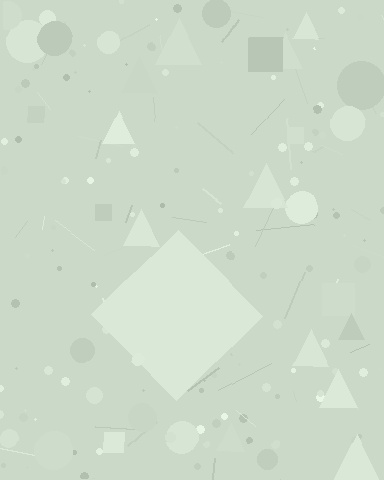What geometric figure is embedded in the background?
A diamond is embedded in the background.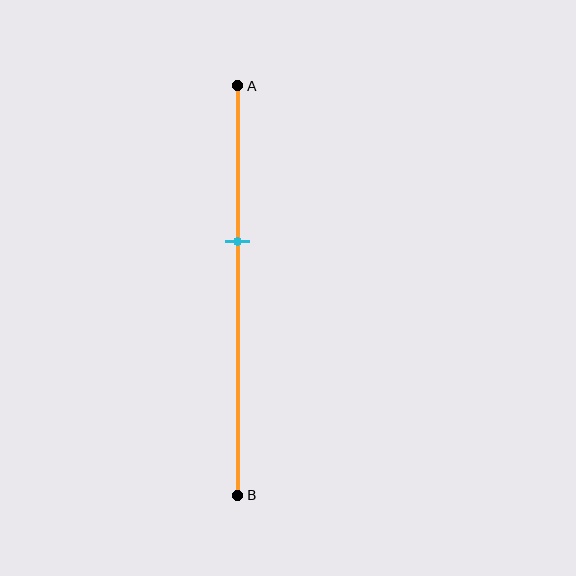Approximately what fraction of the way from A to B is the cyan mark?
The cyan mark is approximately 40% of the way from A to B.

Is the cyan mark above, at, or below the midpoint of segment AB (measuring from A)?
The cyan mark is above the midpoint of segment AB.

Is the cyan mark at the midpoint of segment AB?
No, the mark is at about 40% from A, not at the 50% midpoint.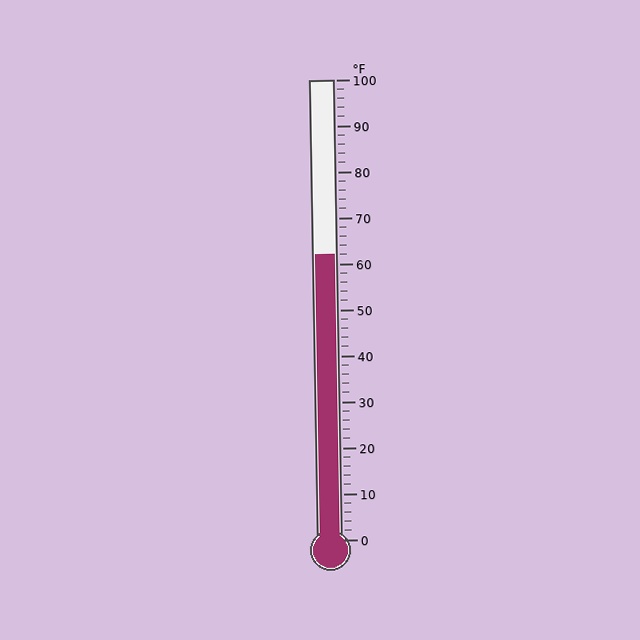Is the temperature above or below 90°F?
The temperature is below 90°F.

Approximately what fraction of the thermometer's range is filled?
The thermometer is filled to approximately 60% of its range.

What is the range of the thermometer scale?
The thermometer scale ranges from 0°F to 100°F.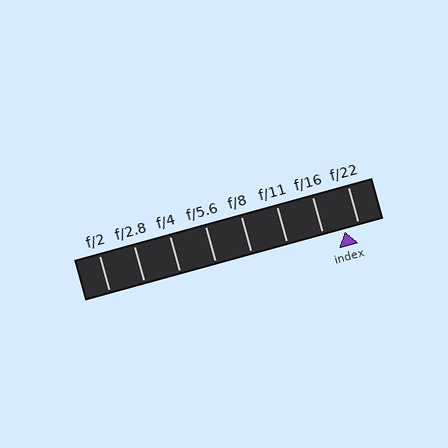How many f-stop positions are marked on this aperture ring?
There are 8 f-stop positions marked.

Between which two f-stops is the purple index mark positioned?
The index mark is between f/16 and f/22.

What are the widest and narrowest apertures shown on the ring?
The widest aperture shown is f/2 and the narrowest is f/22.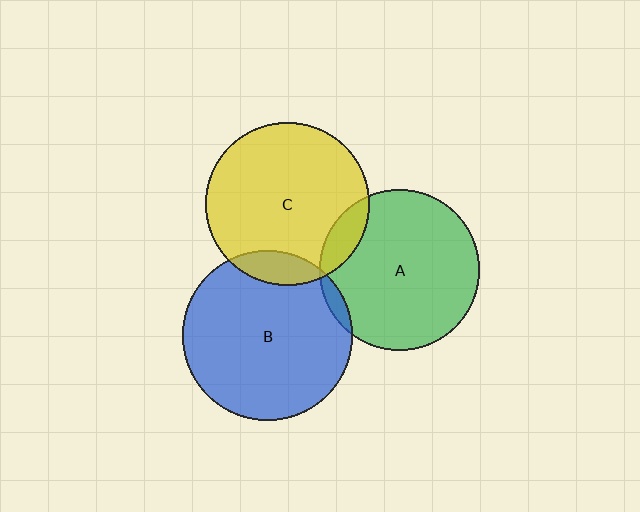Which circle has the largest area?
Circle B (blue).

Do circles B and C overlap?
Yes.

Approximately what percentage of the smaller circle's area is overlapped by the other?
Approximately 10%.